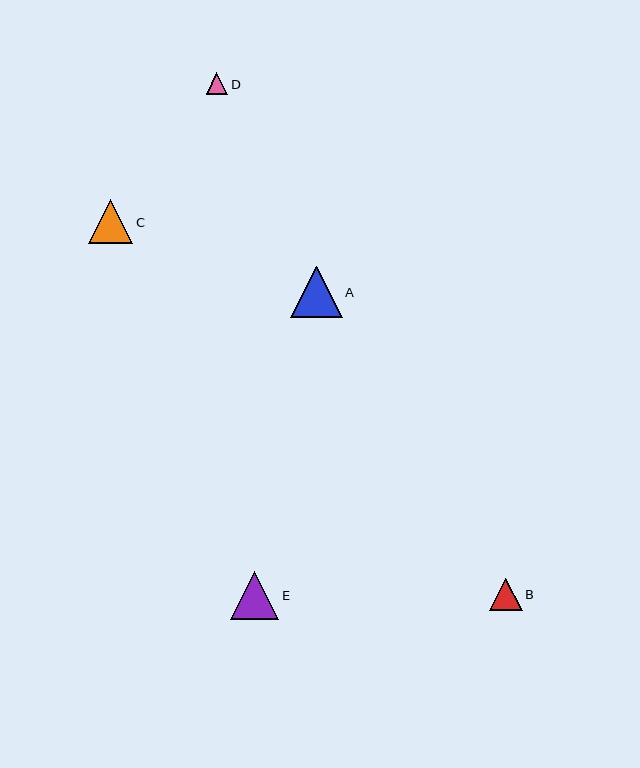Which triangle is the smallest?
Triangle D is the smallest with a size of approximately 21 pixels.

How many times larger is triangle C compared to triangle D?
Triangle C is approximately 2.1 times the size of triangle D.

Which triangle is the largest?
Triangle A is the largest with a size of approximately 51 pixels.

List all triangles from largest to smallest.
From largest to smallest: A, E, C, B, D.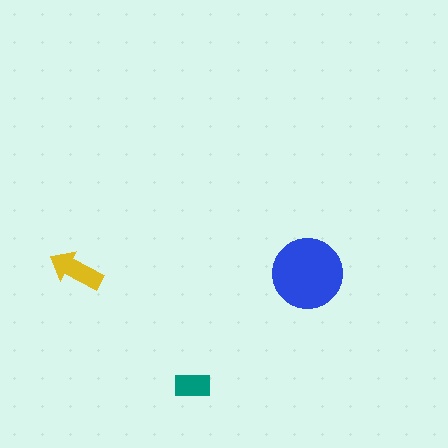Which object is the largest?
The blue circle.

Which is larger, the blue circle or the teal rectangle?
The blue circle.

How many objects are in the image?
There are 3 objects in the image.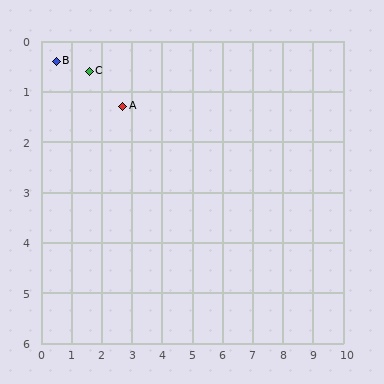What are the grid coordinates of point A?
Point A is at approximately (2.7, 1.3).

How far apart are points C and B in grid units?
Points C and B are about 1.1 grid units apart.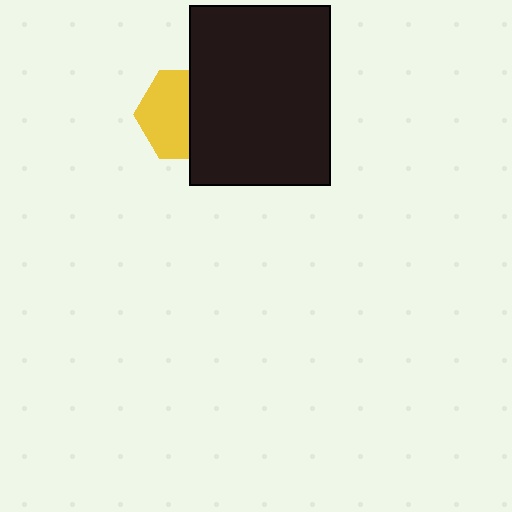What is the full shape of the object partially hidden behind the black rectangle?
The partially hidden object is a yellow hexagon.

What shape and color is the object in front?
The object in front is a black rectangle.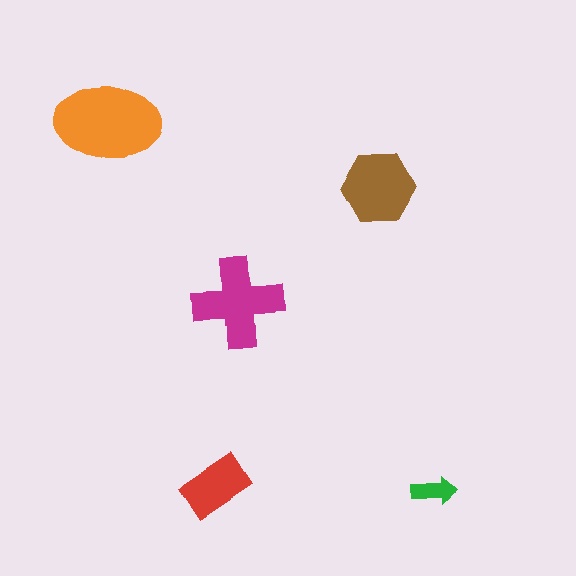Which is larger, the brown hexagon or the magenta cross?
The magenta cross.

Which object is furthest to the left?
The orange ellipse is leftmost.